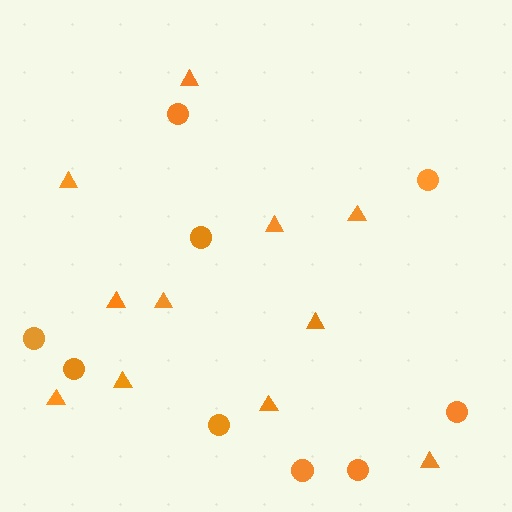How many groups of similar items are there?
There are 2 groups: one group of triangles (11) and one group of circles (9).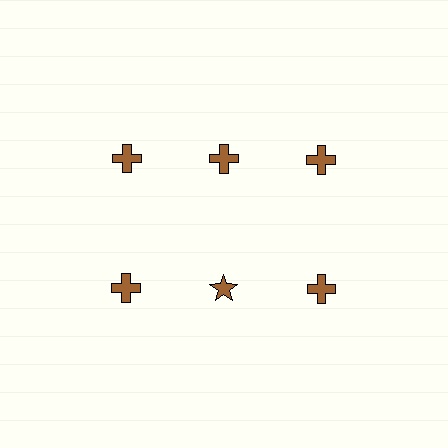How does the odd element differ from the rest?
It has a different shape: star instead of cross.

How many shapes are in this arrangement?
There are 6 shapes arranged in a grid pattern.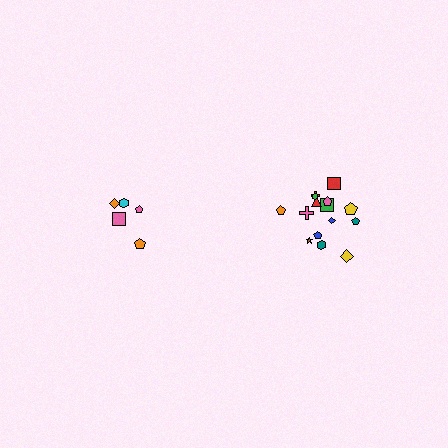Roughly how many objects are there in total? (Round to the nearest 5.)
Roughly 20 objects in total.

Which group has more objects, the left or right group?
The right group.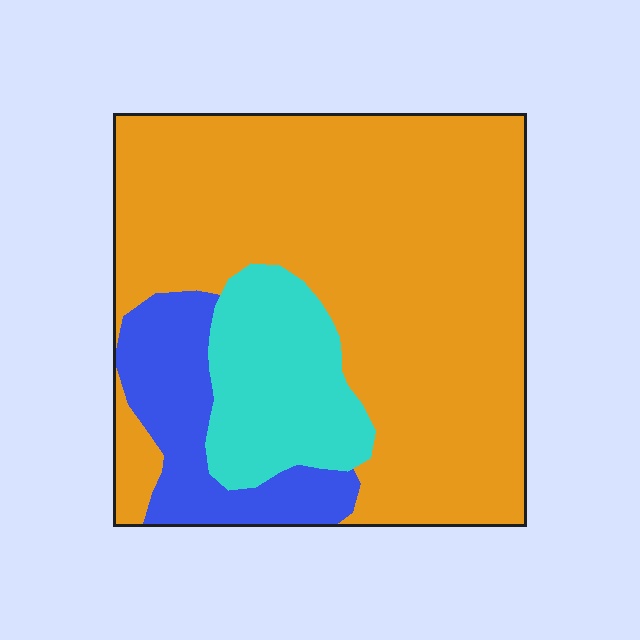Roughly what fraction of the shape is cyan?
Cyan covers 16% of the shape.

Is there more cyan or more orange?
Orange.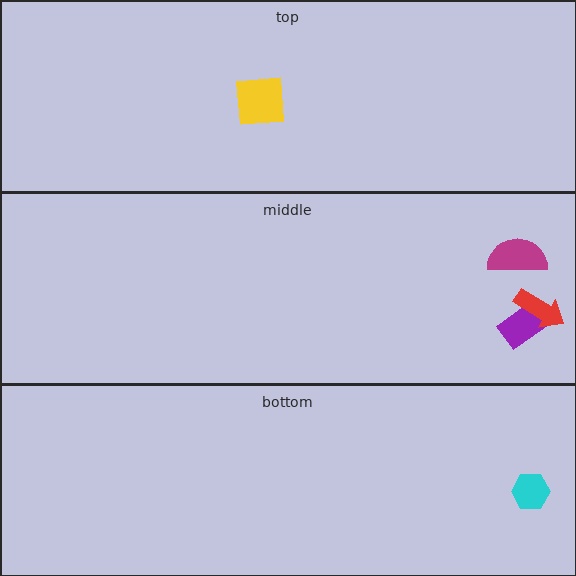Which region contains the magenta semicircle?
The middle region.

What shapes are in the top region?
The yellow square.